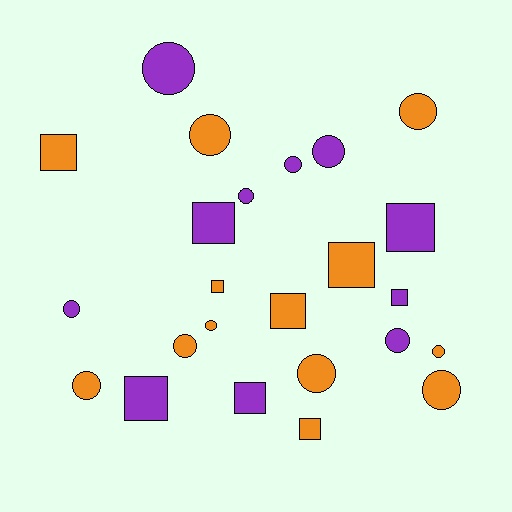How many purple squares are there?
There are 5 purple squares.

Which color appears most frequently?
Orange, with 13 objects.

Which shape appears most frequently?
Circle, with 14 objects.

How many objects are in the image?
There are 24 objects.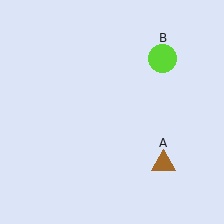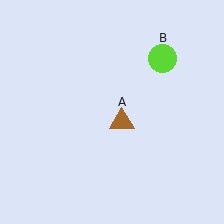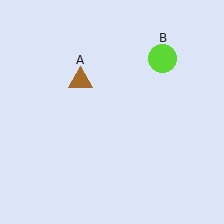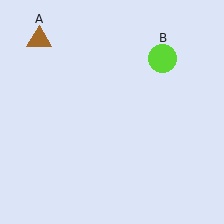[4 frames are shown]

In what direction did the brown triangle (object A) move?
The brown triangle (object A) moved up and to the left.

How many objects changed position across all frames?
1 object changed position: brown triangle (object A).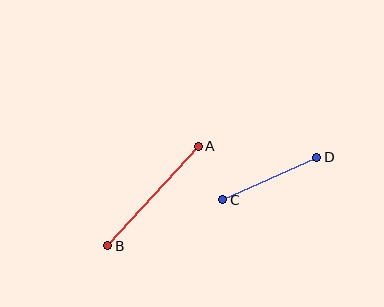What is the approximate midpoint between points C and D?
The midpoint is at approximately (270, 178) pixels.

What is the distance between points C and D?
The distance is approximately 103 pixels.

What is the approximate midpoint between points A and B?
The midpoint is at approximately (153, 196) pixels.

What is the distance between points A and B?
The distance is approximately 135 pixels.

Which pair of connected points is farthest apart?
Points A and B are farthest apart.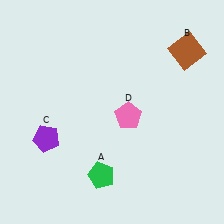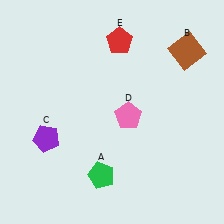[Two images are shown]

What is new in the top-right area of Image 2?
A red pentagon (E) was added in the top-right area of Image 2.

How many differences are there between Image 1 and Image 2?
There is 1 difference between the two images.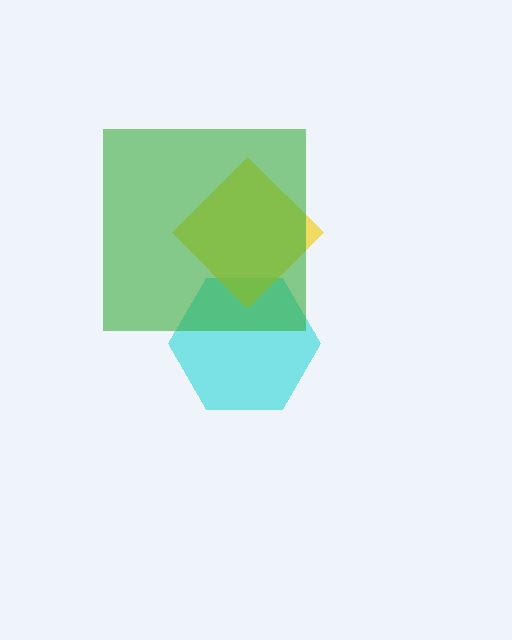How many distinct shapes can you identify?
There are 3 distinct shapes: a cyan hexagon, a yellow diamond, a green square.